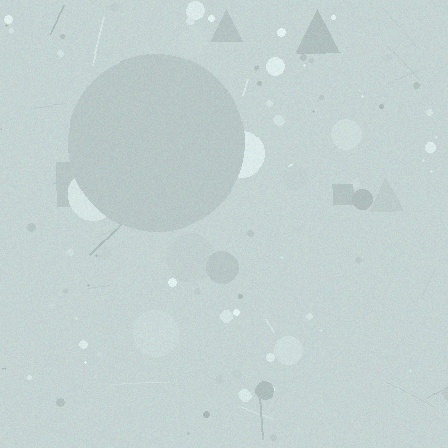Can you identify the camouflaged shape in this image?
The camouflaged shape is a circle.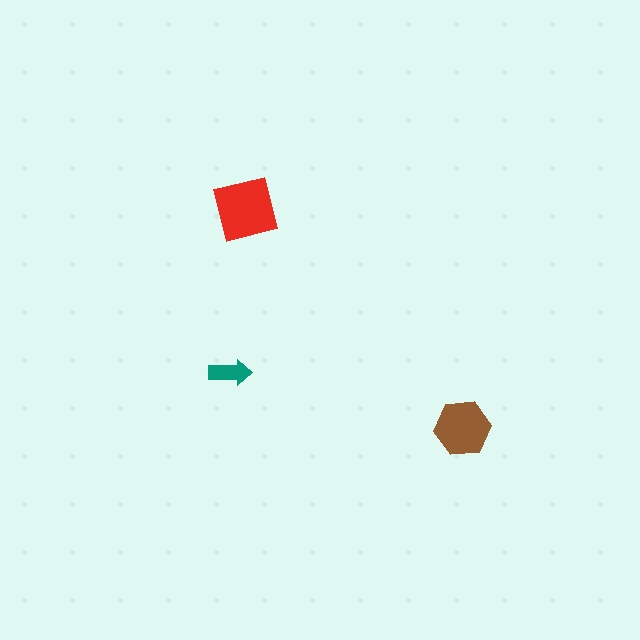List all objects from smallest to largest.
The teal arrow, the brown hexagon, the red square.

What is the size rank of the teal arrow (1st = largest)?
3rd.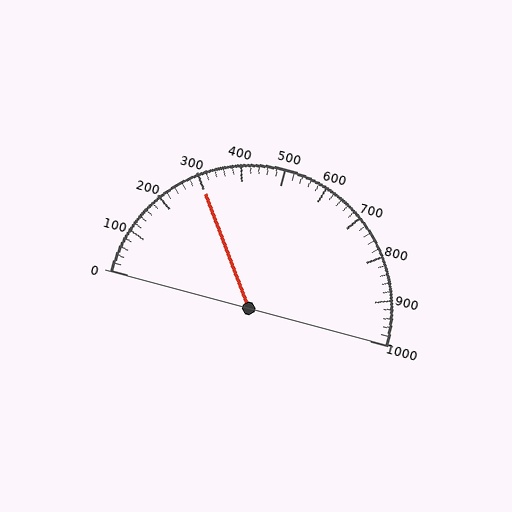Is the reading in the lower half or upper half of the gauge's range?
The reading is in the lower half of the range (0 to 1000).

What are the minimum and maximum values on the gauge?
The gauge ranges from 0 to 1000.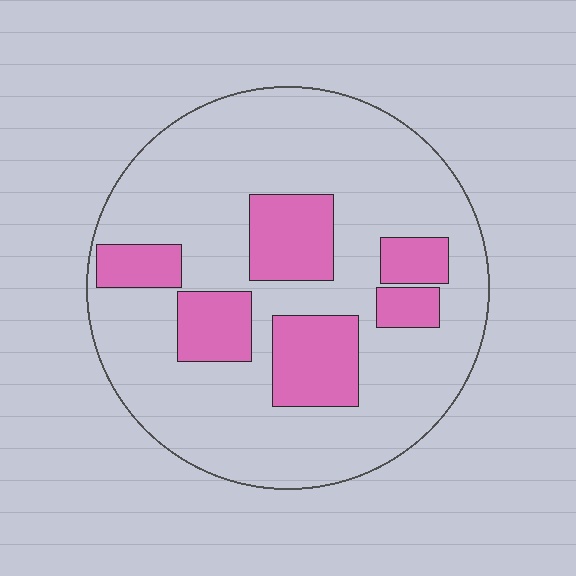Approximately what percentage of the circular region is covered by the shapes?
Approximately 25%.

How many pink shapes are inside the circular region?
6.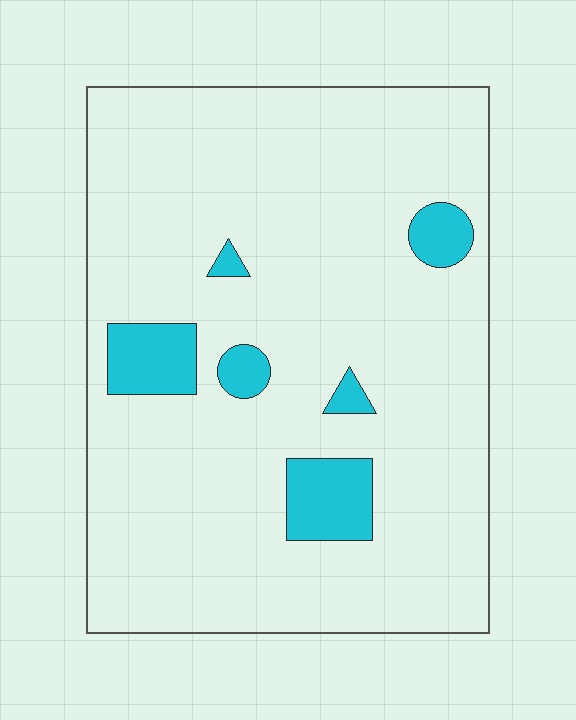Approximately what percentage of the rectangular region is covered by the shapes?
Approximately 10%.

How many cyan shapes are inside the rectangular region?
6.